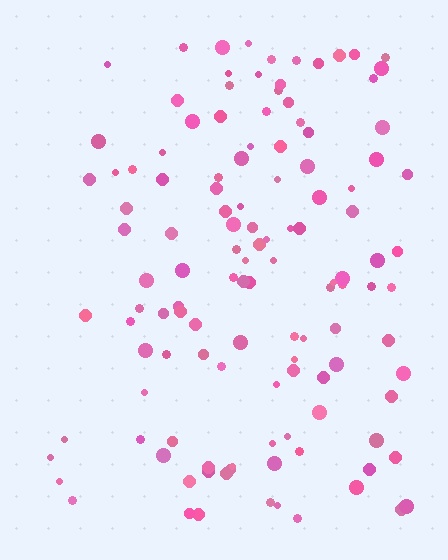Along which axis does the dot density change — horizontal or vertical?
Horizontal.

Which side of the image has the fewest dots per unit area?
The left.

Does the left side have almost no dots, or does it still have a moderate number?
Still a moderate number, just noticeably fewer than the right.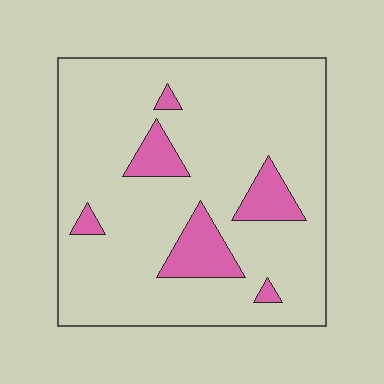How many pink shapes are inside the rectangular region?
6.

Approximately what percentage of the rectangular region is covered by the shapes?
Approximately 15%.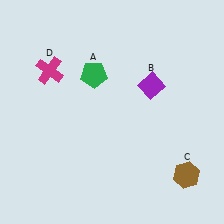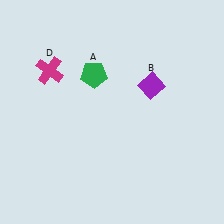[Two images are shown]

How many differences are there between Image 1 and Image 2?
There is 1 difference between the two images.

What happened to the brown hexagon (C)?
The brown hexagon (C) was removed in Image 2. It was in the bottom-right area of Image 1.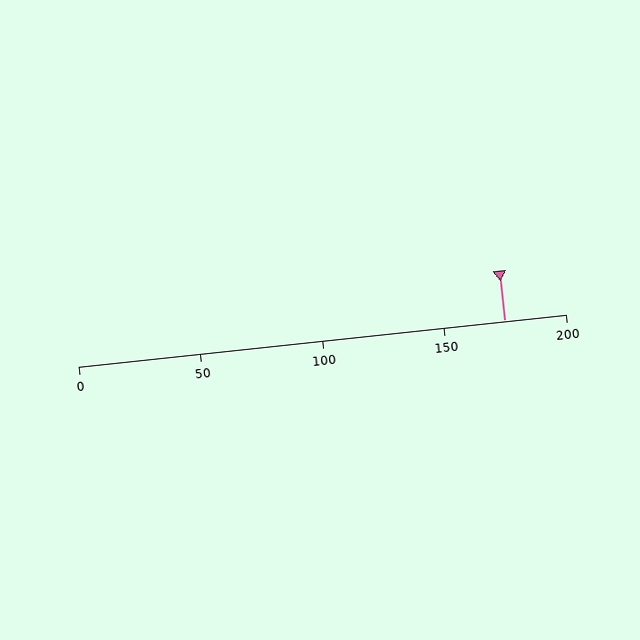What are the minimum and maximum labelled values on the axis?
The axis runs from 0 to 200.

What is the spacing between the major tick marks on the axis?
The major ticks are spaced 50 apart.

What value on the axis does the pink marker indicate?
The marker indicates approximately 175.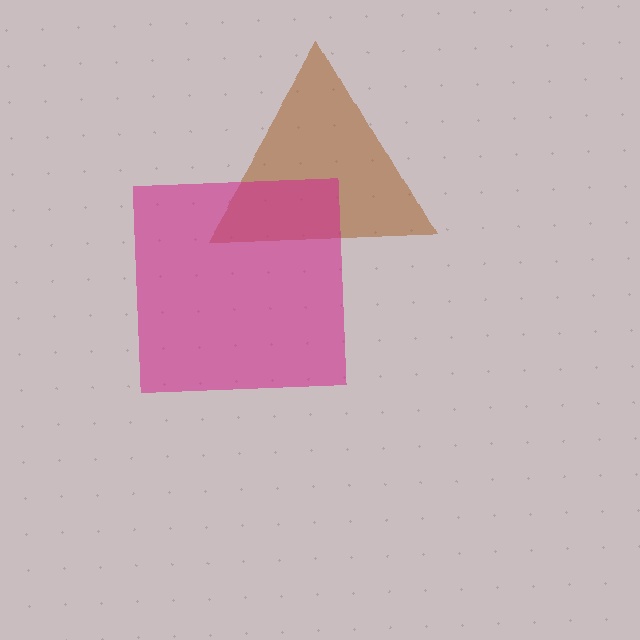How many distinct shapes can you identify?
There are 2 distinct shapes: a brown triangle, a magenta square.